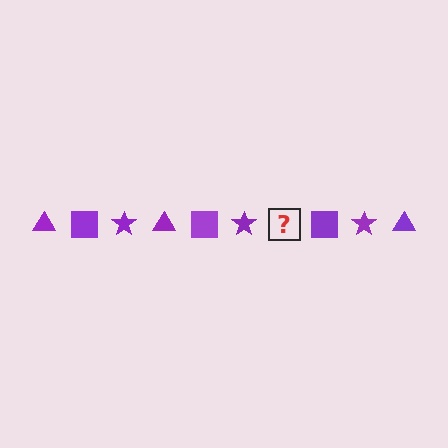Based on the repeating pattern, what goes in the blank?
The blank should be a purple triangle.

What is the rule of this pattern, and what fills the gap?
The rule is that the pattern cycles through triangle, square, star shapes in purple. The gap should be filled with a purple triangle.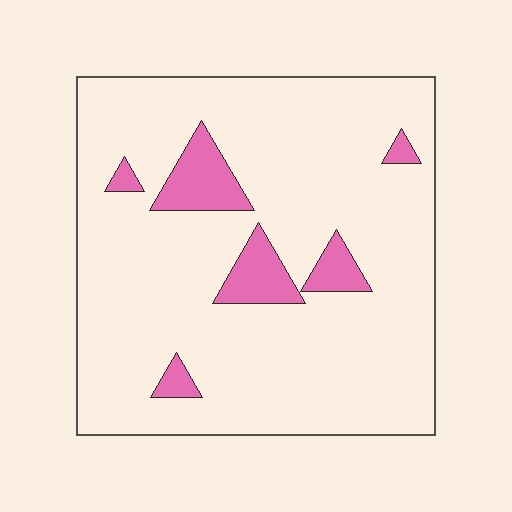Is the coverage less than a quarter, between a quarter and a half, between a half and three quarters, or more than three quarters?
Less than a quarter.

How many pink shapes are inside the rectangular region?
6.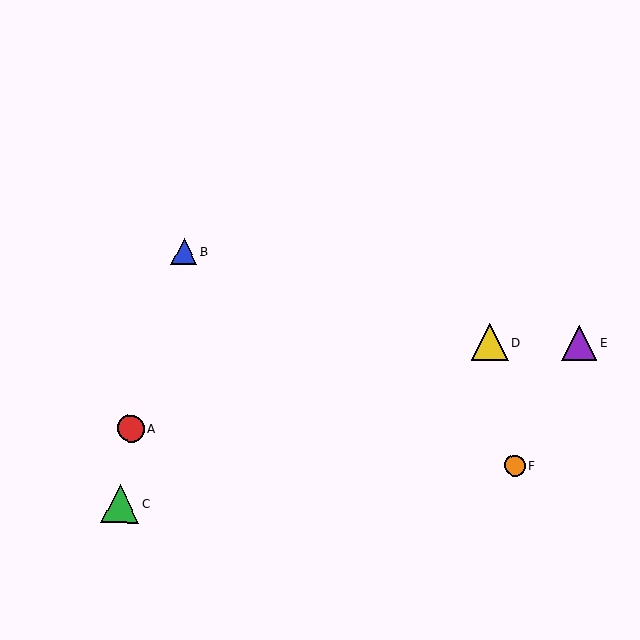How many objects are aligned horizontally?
2 objects (D, E) are aligned horizontally.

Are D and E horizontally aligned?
Yes, both are at y≈342.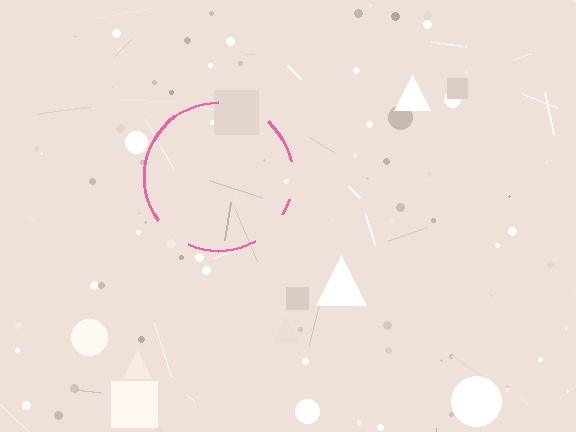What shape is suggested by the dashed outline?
The dashed outline suggests a circle.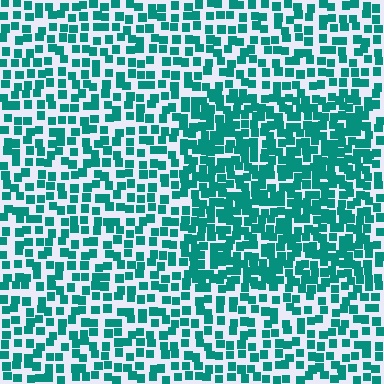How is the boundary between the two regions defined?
The boundary is defined by a change in element density (approximately 1.7x ratio). All elements are the same color, size, and shape.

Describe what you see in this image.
The image contains small teal elements arranged at two different densities. A rectangle-shaped region is visible where the elements are more densely packed than the surrounding area.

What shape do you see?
I see a rectangle.